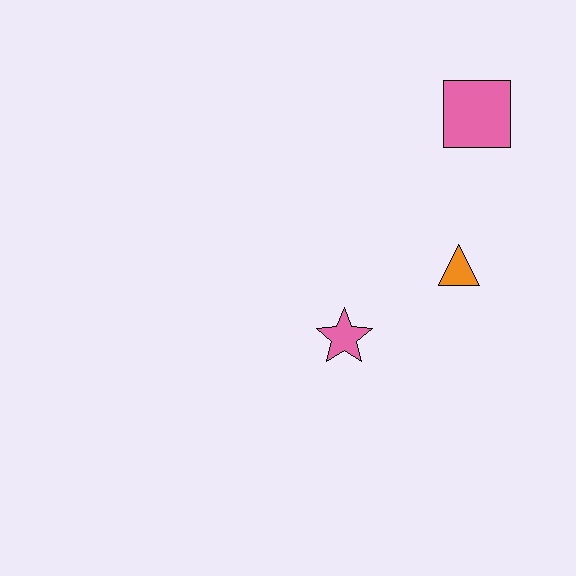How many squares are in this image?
There is 1 square.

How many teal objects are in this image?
There are no teal objects.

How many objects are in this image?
There are 3 objects.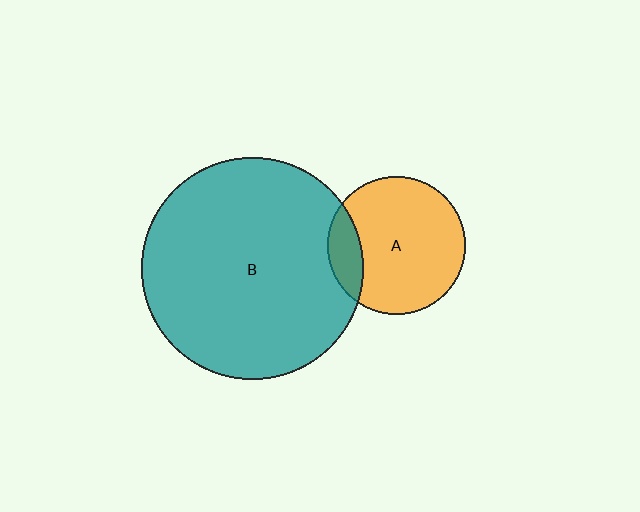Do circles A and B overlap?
Yes.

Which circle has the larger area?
Circle B (teal).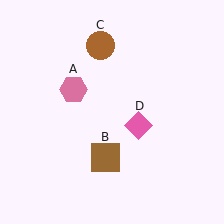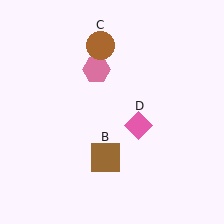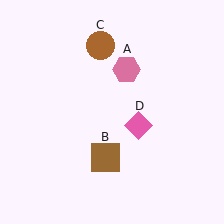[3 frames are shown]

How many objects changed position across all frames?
1 object changed position: pink hexagon (object A).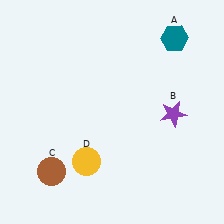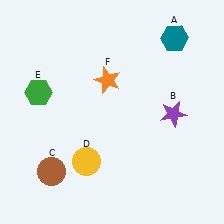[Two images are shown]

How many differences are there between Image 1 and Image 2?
There are 2 differences between the two images.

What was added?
A green hexagon (E), an orange star (F) were added in Image 2.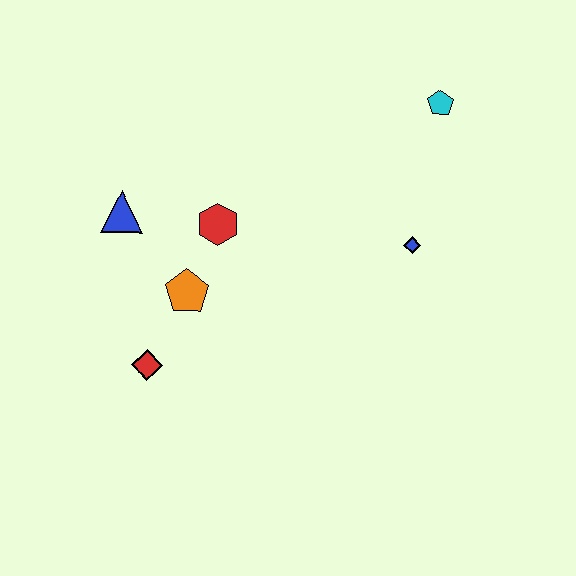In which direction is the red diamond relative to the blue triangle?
The red diamond is below the blue triangle.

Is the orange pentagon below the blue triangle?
Yes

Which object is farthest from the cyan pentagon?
The red diamond is farthest from the cyan pentagon.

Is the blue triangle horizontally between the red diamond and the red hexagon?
No